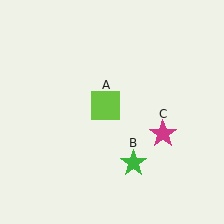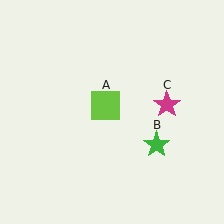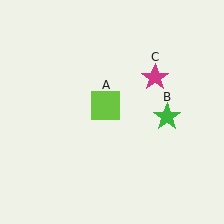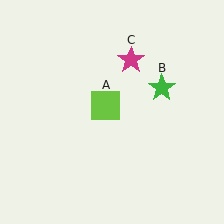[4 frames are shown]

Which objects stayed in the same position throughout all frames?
Lime square (object A) remained stationary.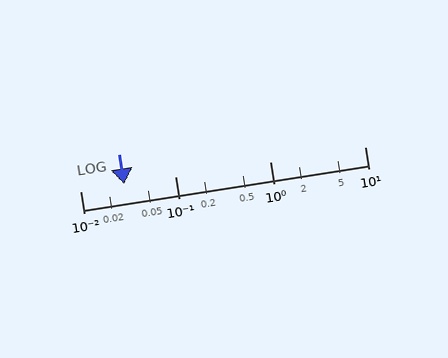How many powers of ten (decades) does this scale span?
The scale spans 3 decades, from 0.01 to 10.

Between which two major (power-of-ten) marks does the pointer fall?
The pointer is between 0.01 and 0.1.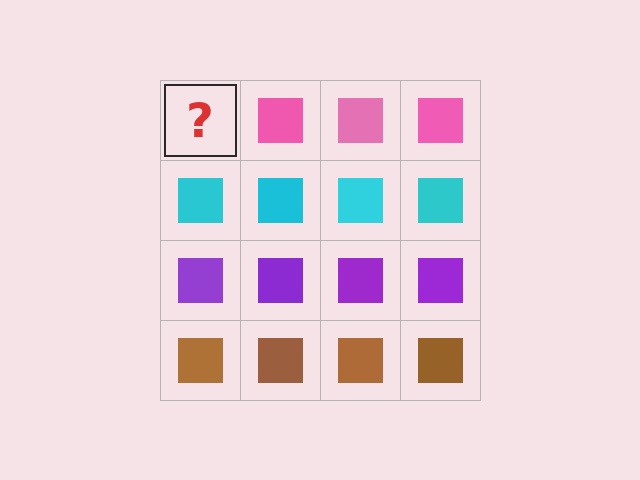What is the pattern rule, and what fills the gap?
The rule is that each row has a consistent color. The gap should be filled with a pink square.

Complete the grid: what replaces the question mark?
The question mark should be replaced with a pink square.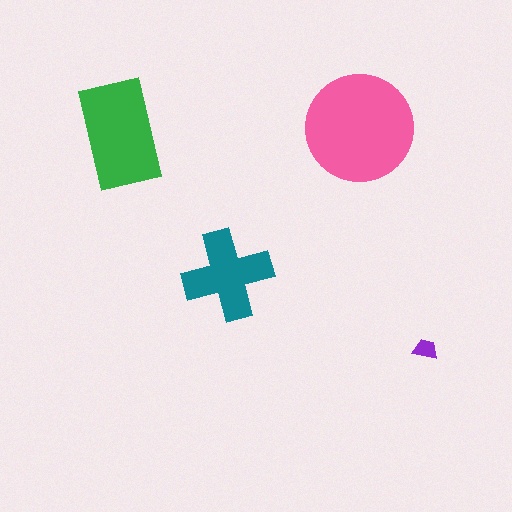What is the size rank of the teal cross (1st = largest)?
3rd.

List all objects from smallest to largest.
The purple trapezoid, the teal cross, the green rectangle, the pink circle.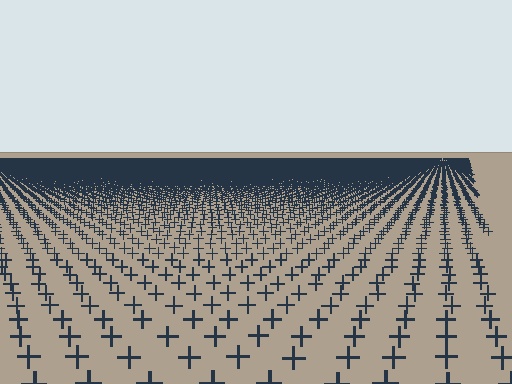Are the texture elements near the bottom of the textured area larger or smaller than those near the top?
Larger. Near the bottom, elements are closer to the viewer and appear at a bigger on-screen size.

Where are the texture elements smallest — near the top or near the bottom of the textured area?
Near the top.